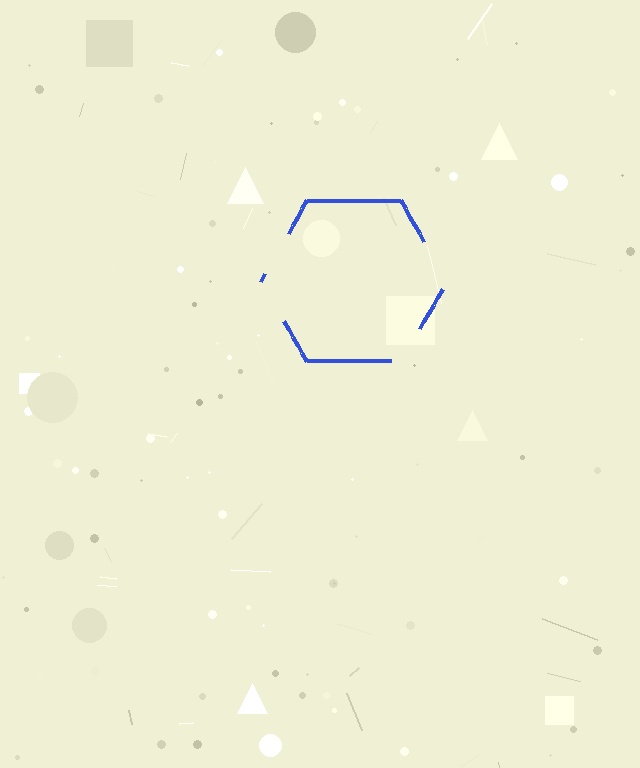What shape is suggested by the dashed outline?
The dashed outline suggests a hexagon.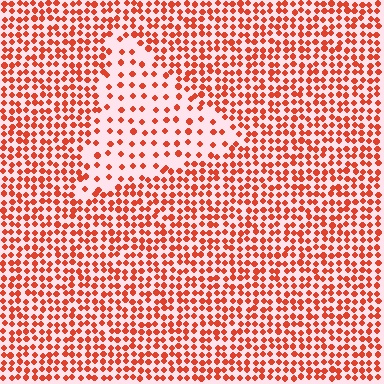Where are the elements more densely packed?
The elements are more densely packed outside the triangle boundary.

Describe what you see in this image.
The image contains small red elements arranged at two different densities. A triangle-shaped region is visible where the elements are less densely packed than the surrounding area.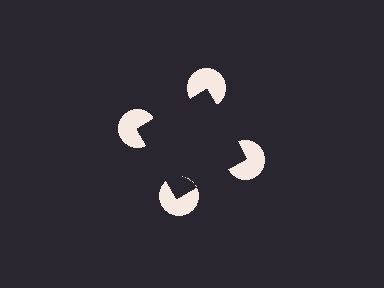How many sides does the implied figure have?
4 sides.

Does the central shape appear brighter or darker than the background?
It typically appears slightly darker than the background, even though no actual brightness change is drawn.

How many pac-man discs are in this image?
There are 4 — one at each vertex of the illusory square.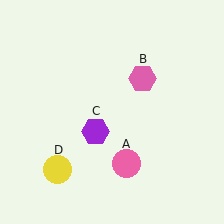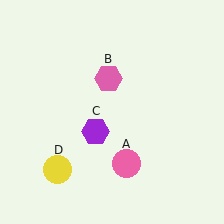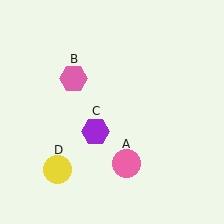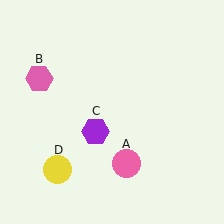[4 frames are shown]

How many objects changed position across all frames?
1 object changed position: pink hexagon (object B).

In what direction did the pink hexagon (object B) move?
The pink hexagon (object B) moved left.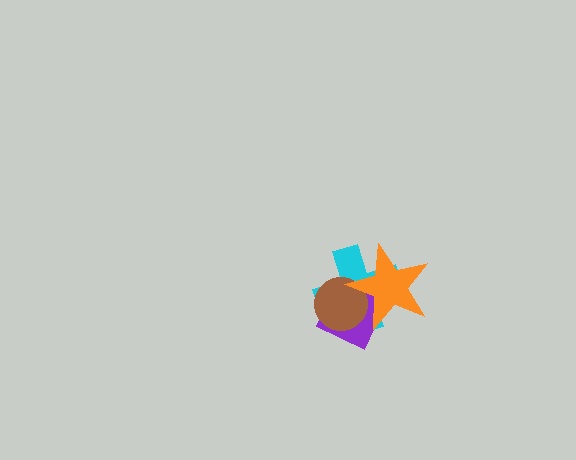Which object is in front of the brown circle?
The orange star is in front of the brown circle.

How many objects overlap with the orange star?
3 objects overlap with the orange star.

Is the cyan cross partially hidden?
Yes, it is partially covered by another shape.